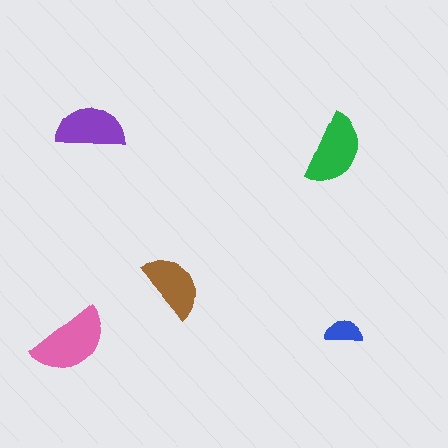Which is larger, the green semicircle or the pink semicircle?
The pink one.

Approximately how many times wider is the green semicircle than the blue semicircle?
About 2 times wider.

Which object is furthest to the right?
The blue semicircle is rightmost.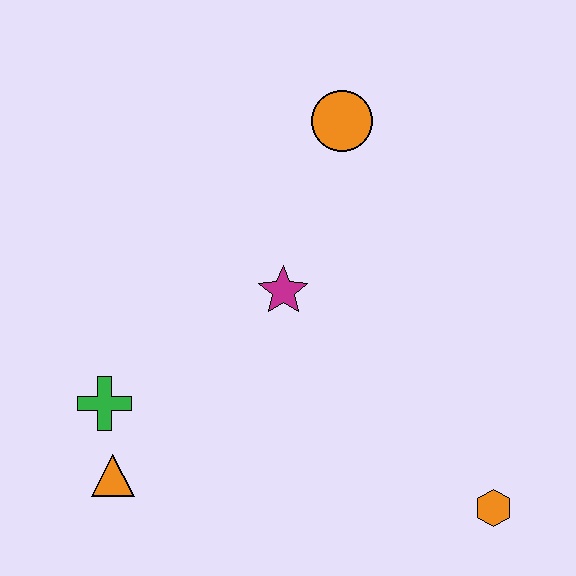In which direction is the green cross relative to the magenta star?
The green cross is to the left of the magenta star.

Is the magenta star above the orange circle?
No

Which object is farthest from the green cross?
The orange hexagon is farthest from the green cross.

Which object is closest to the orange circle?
The magenta star is closest to the orange circle.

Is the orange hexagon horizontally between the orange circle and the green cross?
No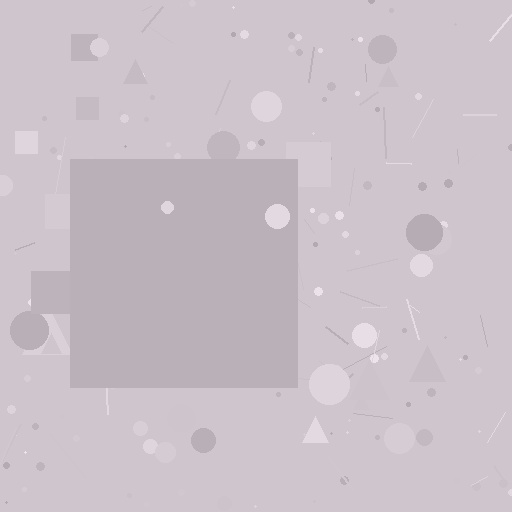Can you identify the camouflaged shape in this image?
The camouflaged shape is a square.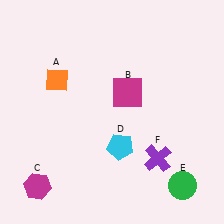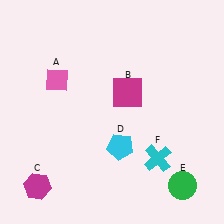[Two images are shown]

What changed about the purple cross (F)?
In Image 1, F is purple. In Image 2, it changed to cyan.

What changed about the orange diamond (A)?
In Image 1, A is orange. In Image 2, it changed to pink.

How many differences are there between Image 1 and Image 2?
There are 2 differences between the two images.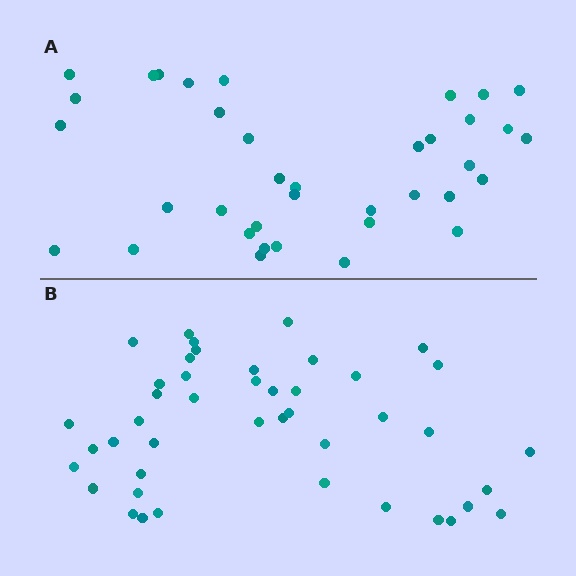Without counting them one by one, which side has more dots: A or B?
Region B (the bottom region) has more dots.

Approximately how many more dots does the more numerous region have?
Region B has roughly 8 or so more dots than region A.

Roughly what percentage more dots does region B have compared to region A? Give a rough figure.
About 20% more.